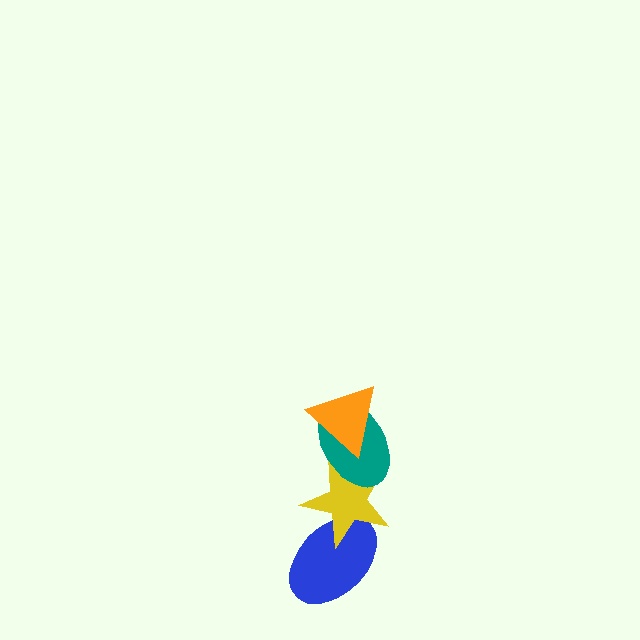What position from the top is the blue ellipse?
The blue ellipse is 4th from the top.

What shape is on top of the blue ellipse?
The yellow star is on top of the blue ellipse.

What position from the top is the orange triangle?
The orange triangle is 1st from the top.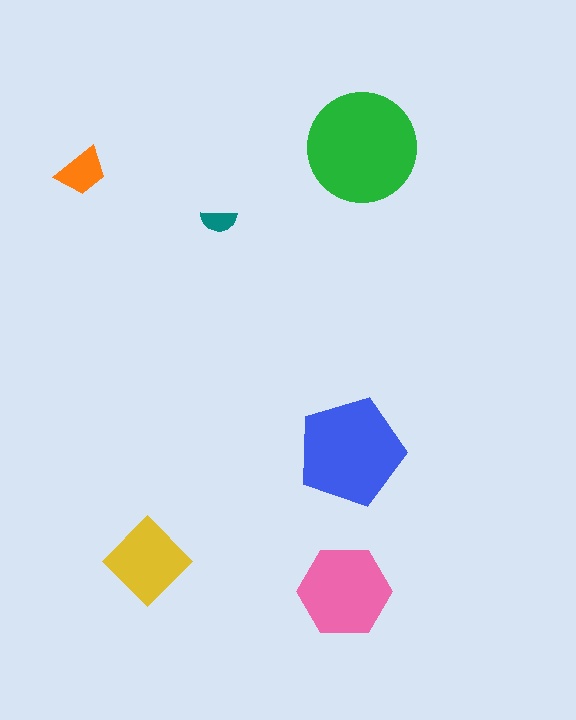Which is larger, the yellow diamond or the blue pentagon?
The blue pentagon.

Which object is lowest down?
The pink hexagon is bottommost.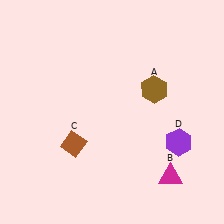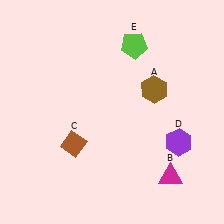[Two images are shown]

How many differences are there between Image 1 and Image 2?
There is 1 difference between the two images.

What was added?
A lime pentagon (E) was added in Image 2.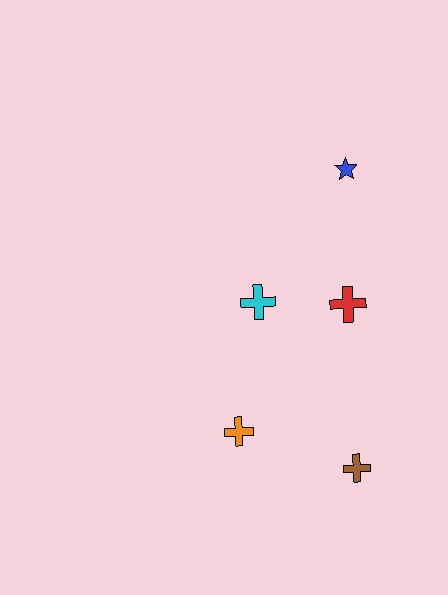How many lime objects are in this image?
There are no lime objects.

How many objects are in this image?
There are 5 objects.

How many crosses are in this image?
There are 4 crosses.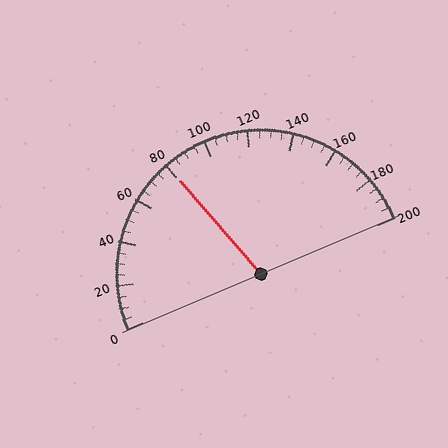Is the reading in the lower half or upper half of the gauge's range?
The reading is in the lower half of the range (0 to 200).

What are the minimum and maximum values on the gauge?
The gauge ranges from 0 to 200.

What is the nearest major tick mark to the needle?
The nearest major tick mark is 80.